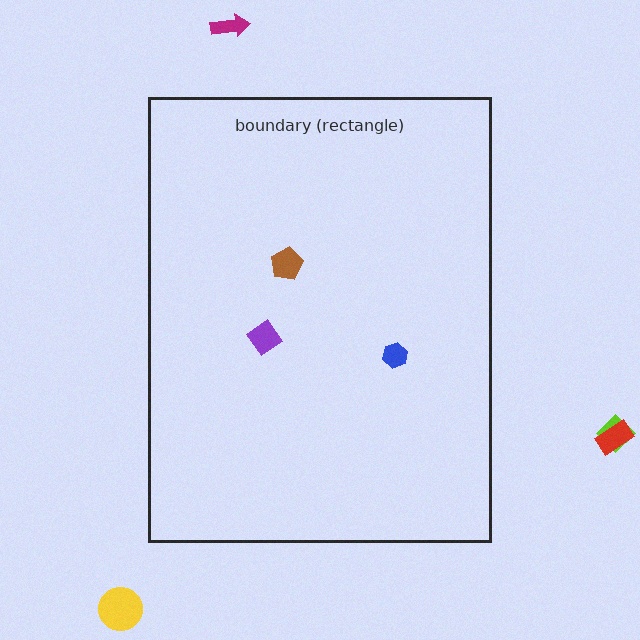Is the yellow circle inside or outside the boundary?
Outside.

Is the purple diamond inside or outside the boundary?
Inside.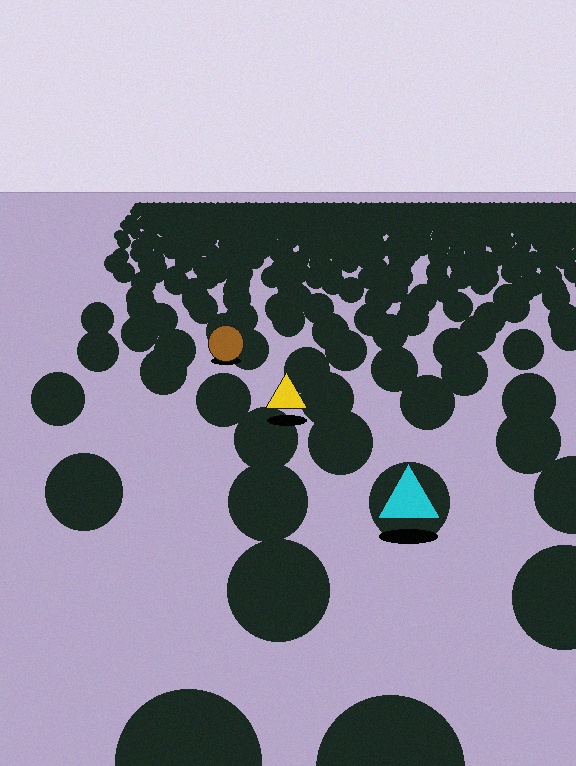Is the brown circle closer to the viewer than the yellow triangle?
No. The yellow triangle is closer — you can tell from the texture gradient: the ground texture is coarser near it.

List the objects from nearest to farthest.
From nearest to farthest: the cyan triangle, the yellow triangle, the brown circle.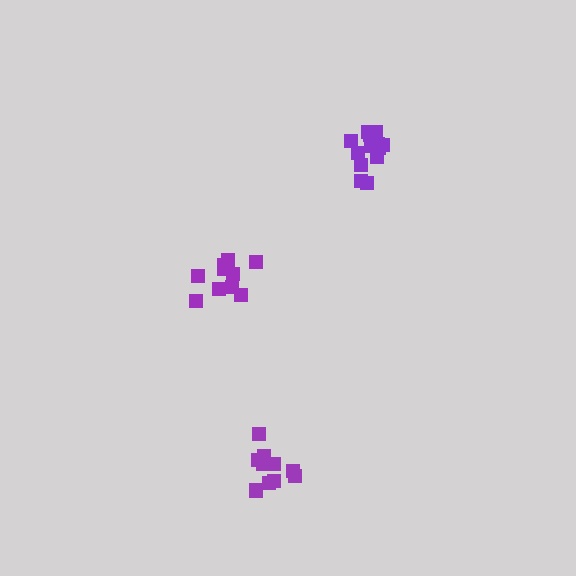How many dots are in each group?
Group 1: 10 dots, Group 2: 10 dots, Group 3: 14 dots (34 total).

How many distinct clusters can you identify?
There are 3 distinct clusters.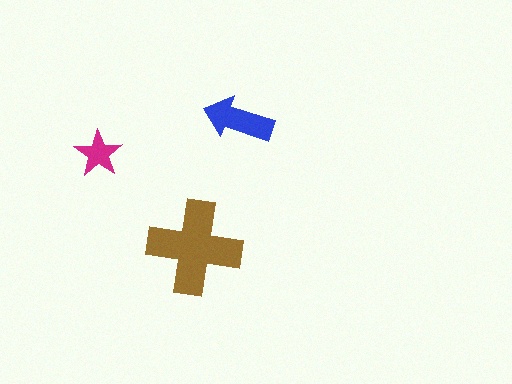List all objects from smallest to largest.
The magenta star, the blue arrow, the brown cross.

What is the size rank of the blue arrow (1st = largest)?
2nd.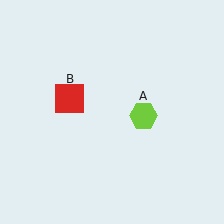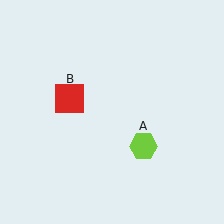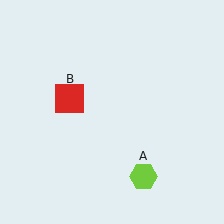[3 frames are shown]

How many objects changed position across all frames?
1 object changed position: lime hexagon (object A).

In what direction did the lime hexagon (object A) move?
The lime hexagon (object A) moved down.